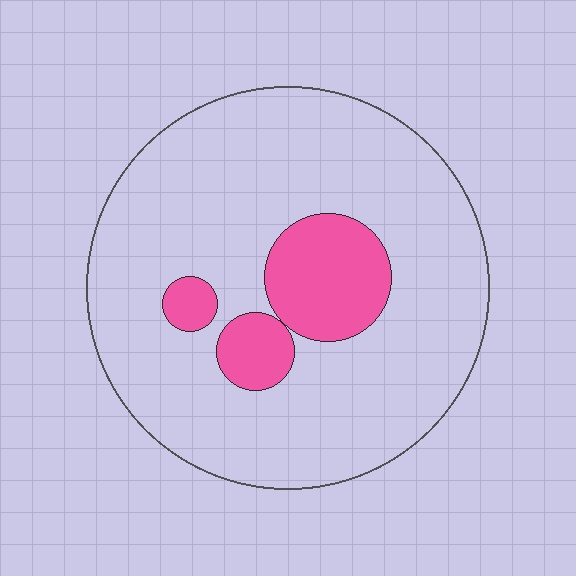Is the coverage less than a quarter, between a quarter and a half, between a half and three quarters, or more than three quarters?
Less than a quarter.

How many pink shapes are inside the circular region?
3.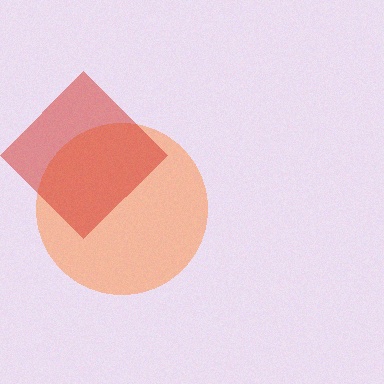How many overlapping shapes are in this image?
There are 2 overlapping shapes in the image.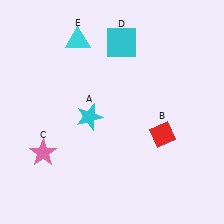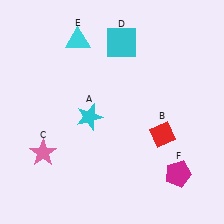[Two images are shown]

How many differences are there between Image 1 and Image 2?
There is 1 difference between the two images.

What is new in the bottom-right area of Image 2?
A magenta pentagon (F) was added in the bottom-right area of Image 2.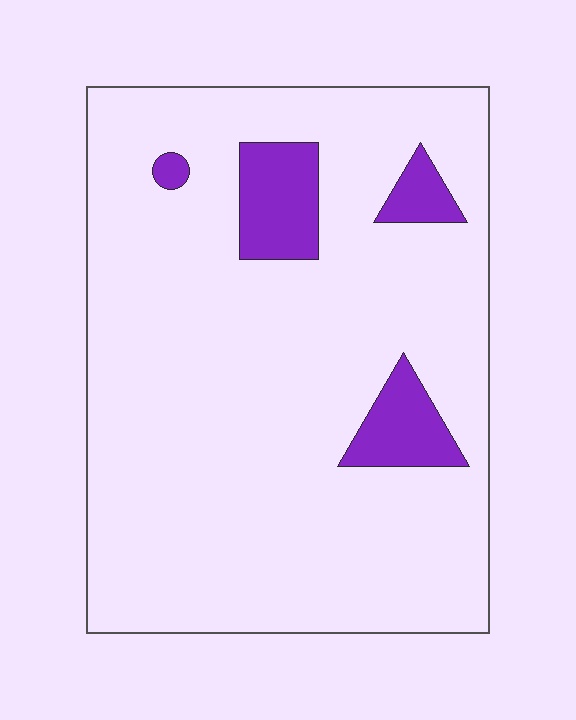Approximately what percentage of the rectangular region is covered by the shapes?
Approximately 10%.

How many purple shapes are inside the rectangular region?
4.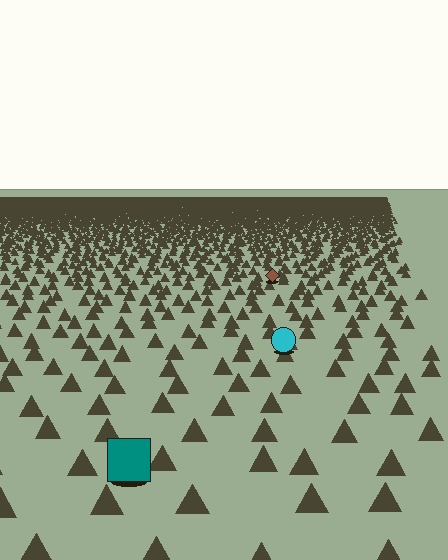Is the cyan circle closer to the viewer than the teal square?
No. The teal square is closer — you can tell from the texture gradient: the ground texture is coarser near it.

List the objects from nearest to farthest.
From nearest to farthest: the teal square, the cyan circle, the brown diamond.